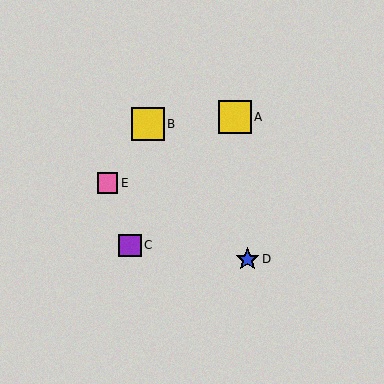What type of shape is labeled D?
Shape D is a blue star.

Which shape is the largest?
The yellow square (labeled A) is the largest.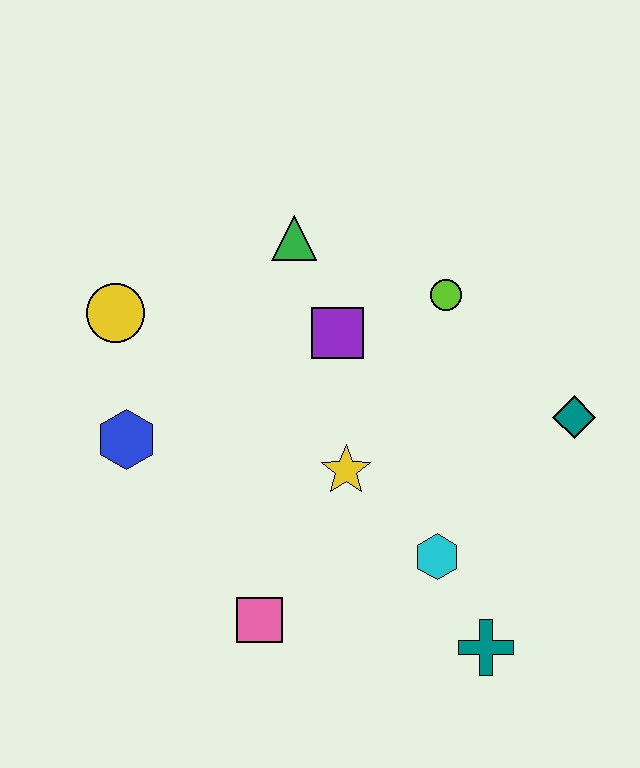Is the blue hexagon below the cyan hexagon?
No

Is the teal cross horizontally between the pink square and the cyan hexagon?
No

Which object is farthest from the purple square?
The teal cross is farthest from the purple square.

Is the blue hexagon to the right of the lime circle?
No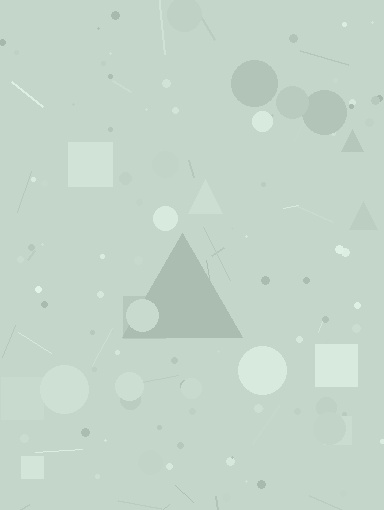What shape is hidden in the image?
A triangle is hidden in the image.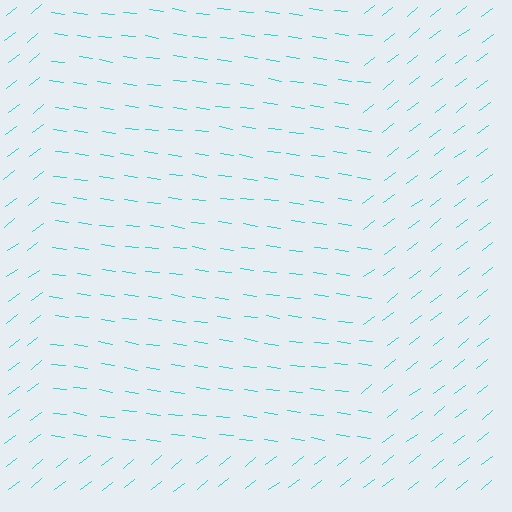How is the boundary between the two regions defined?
The boundary is defined purely by a change in line orientation (approximately 45 degrees difference). All lines are the same color and thickness.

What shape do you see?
I see a rectangle.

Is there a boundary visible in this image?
Yes, there is a texture boundary formed by a change in line orientation.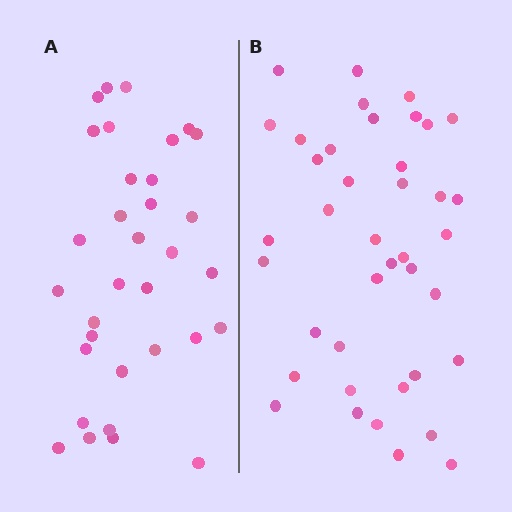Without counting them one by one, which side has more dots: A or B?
Region B (the right region) has more dots.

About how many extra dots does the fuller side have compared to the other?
Region B has roughly 8 or so more dots than region A.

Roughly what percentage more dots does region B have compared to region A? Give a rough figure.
About 20% more.